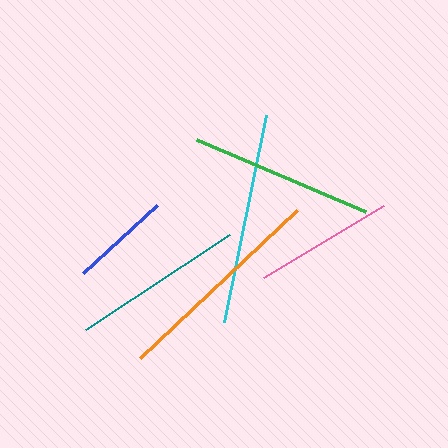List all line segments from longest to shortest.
From longest to shortest: orange, cyan, green, teal, pink, blue.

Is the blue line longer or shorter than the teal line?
The teal line is longer than the blue line.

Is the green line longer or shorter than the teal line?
The green line is longer than the teal line.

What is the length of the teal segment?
The teal segment is approximately 172 pixels long.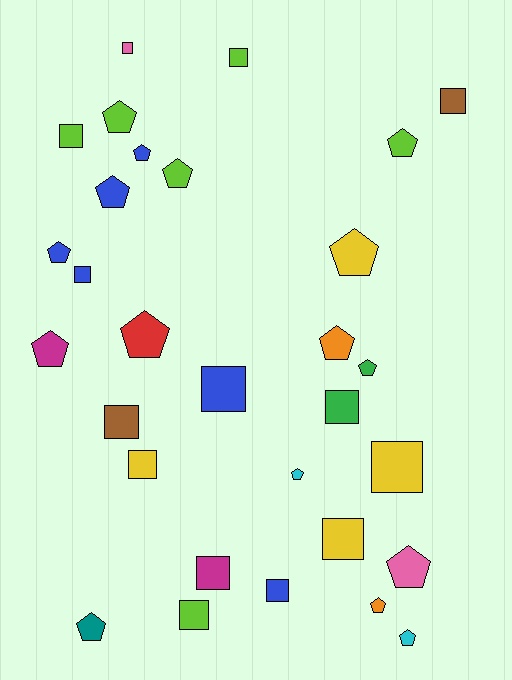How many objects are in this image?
There are 30 objects.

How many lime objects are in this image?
There are 6 lime objects.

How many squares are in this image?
There are 14 squares.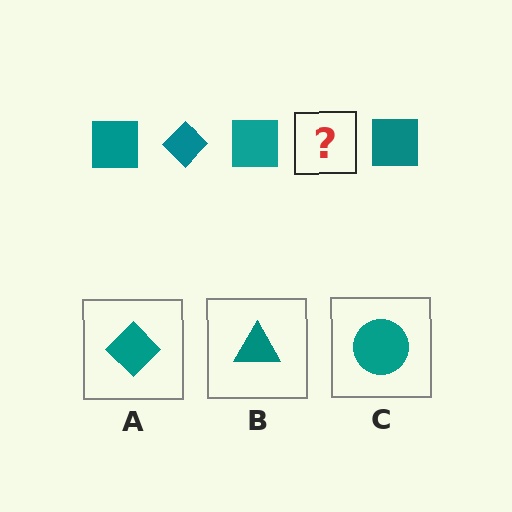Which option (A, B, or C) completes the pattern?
A.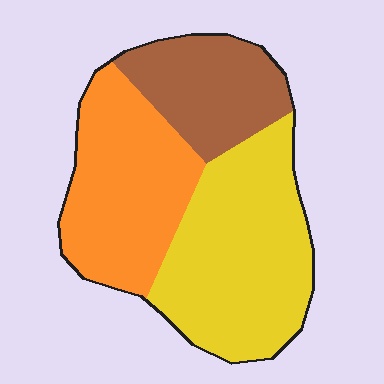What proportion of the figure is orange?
Orange takes up between a third and a half of the figure.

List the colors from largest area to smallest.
From largest to smallest: yellow, orange, brown.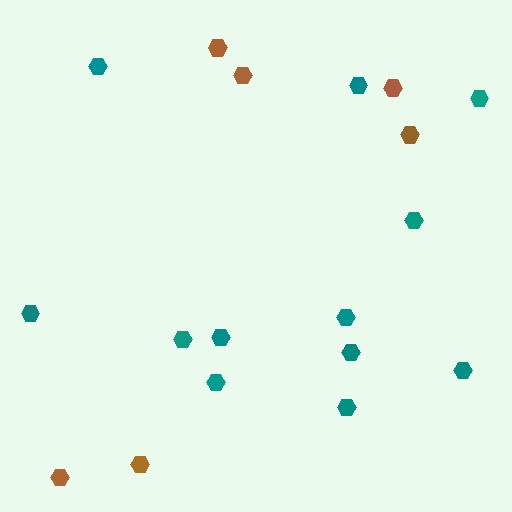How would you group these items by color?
There are 2 groups: one group of brown hexagons (6) and one group of teal hexagons (12).